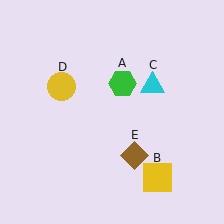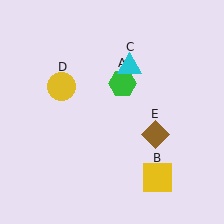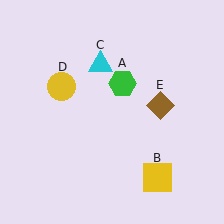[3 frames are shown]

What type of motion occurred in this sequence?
The cyan triangle (object C), brown diamond (object E) rotated counterclockwise around the center of the scene.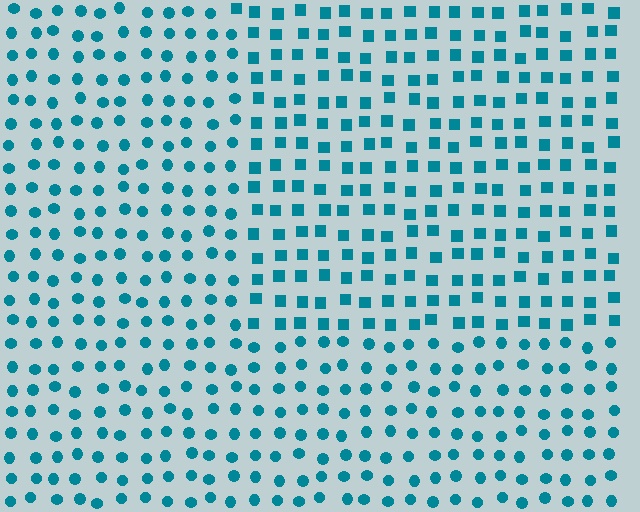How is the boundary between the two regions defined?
The boundary is defined by a change in element shape: squares inside vs. circles outside. All elements share the same color and spacing.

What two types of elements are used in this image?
The image uses squares inside the rectangle region and circles outside it.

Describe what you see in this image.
The image is filled with small teal elements arranged in a uniform grid. A rectangle-shaped region contains squares, while the surrounding area contains circles. The boundary is defined purely by the change in element shape.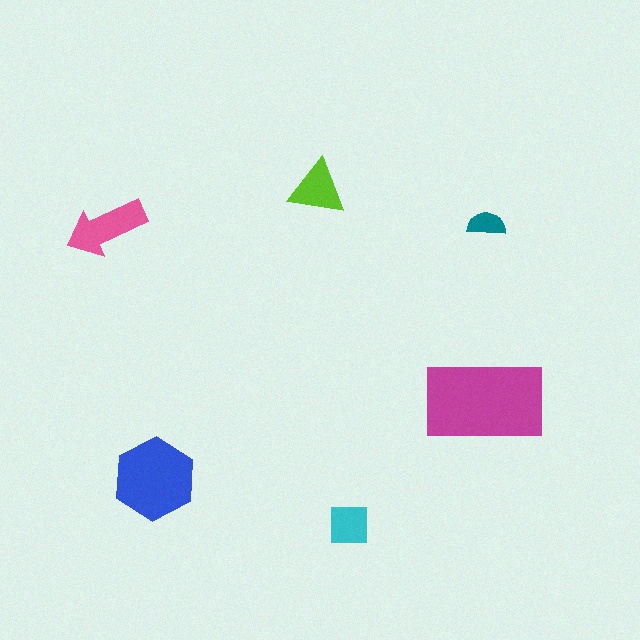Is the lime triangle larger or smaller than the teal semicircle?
Larger.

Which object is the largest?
The magenta rectangle.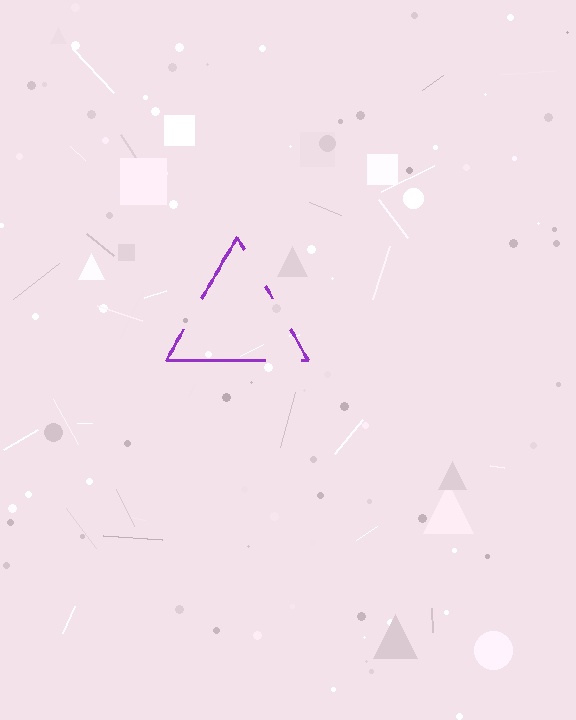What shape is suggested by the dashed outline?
The dashed outline suggests a triangle.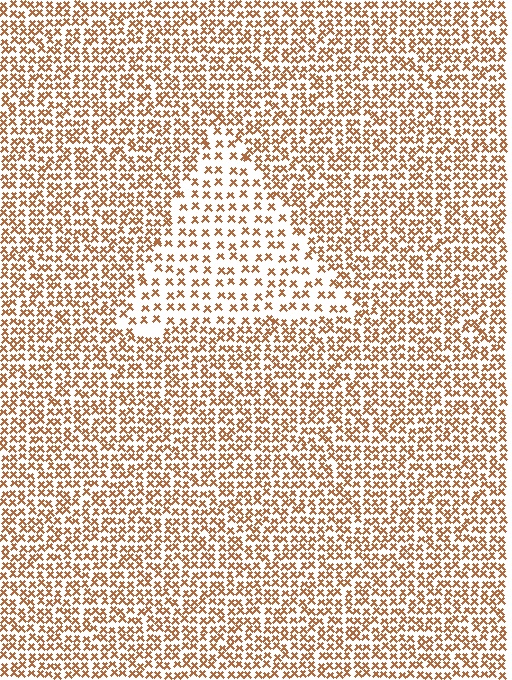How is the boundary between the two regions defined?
The boundary is defined by a change in element density (approximately 1.9x ratio). All elements are the same color, size, and shape.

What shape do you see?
I see a triangle.